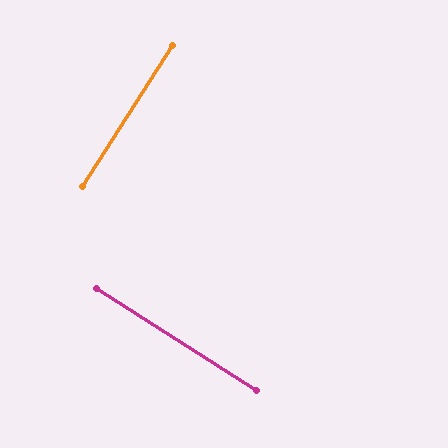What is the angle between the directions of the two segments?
Approximately 90 degrees.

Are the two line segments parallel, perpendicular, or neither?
Perpendicular — they meet at approximately 90°.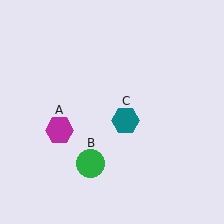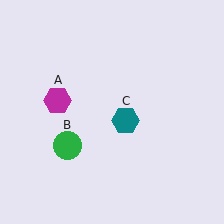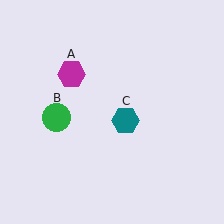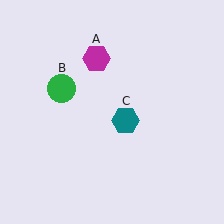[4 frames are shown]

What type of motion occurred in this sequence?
The magenta hexagon (object A), green circle (object B) rotated clockwise around the center of the scene.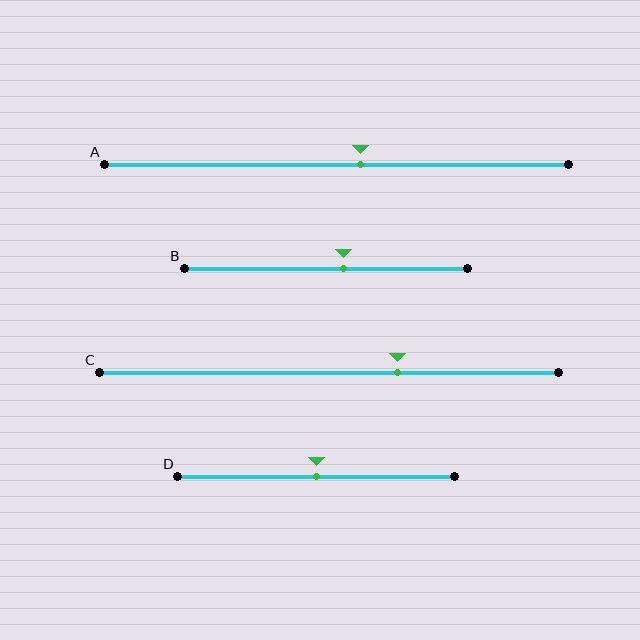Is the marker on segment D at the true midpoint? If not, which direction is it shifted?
Yes, the marker on segment D is at the true midpoint.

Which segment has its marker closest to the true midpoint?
Segment D has its marker closest to the true midpoint.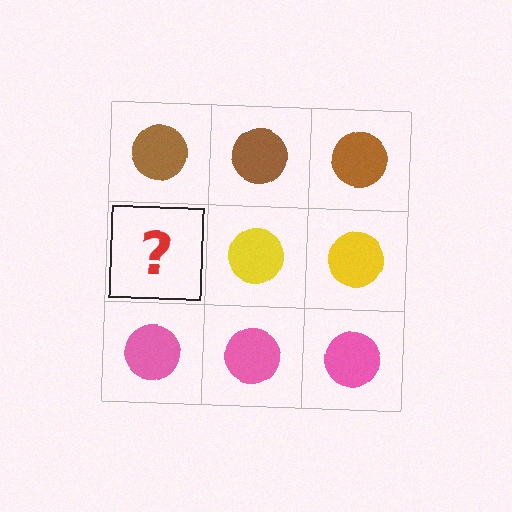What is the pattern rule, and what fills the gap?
The rule is that each row has a consistent color. The gap should be filled with a yellow circle.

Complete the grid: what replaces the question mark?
The question mark should be replaced with a yellow circle.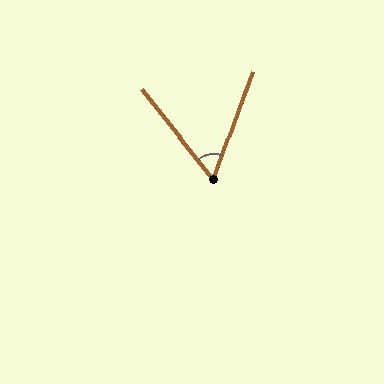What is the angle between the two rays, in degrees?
Approximately 58 degrees.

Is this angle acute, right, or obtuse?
It is acute.